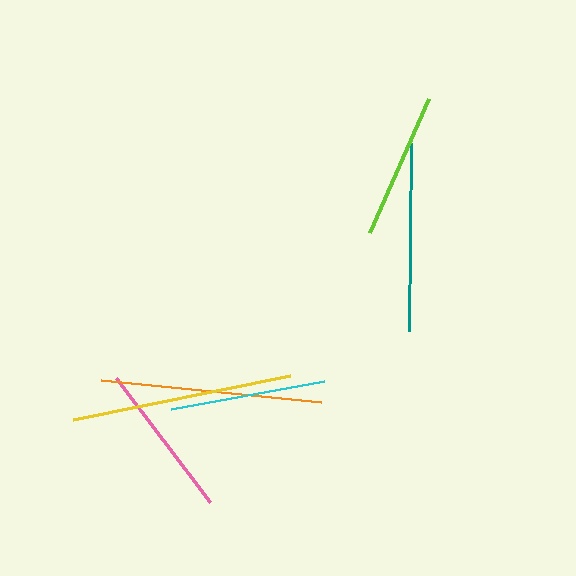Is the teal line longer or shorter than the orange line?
The orange line is longer than the teal line.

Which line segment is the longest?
The yellow line is the longest at approximately 222 pixels.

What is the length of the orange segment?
The orange segment is approximately 221 pixels long.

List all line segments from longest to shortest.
From longest to shortest: yellow, orange, teal, cyan, pink, lime.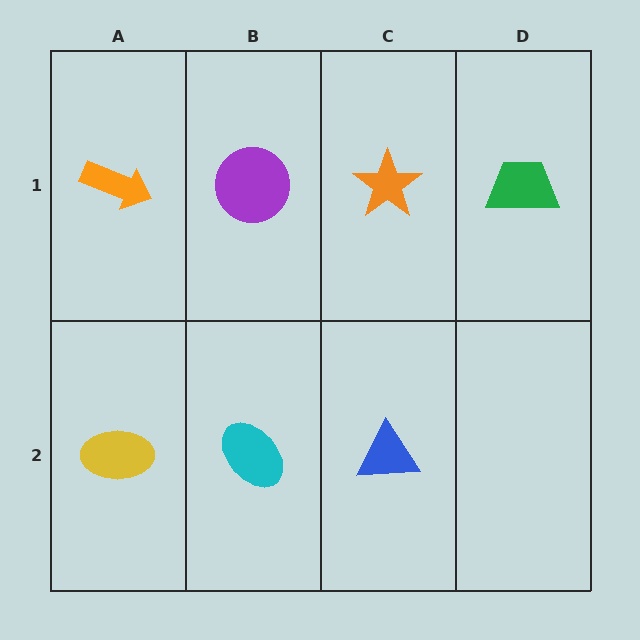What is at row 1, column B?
A purple circle.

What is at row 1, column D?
A green trapezoid.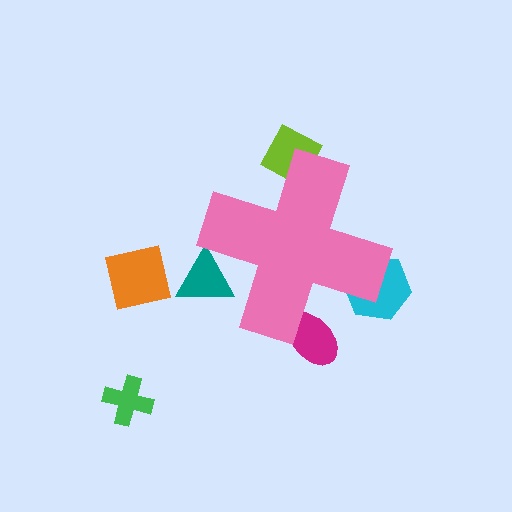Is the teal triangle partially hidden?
Yes, the teal triangle is partially hidden behind the pink cross.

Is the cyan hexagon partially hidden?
Yes, the cyan hexagon is partially hidden behind the pink cross.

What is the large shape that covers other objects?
A pink cross.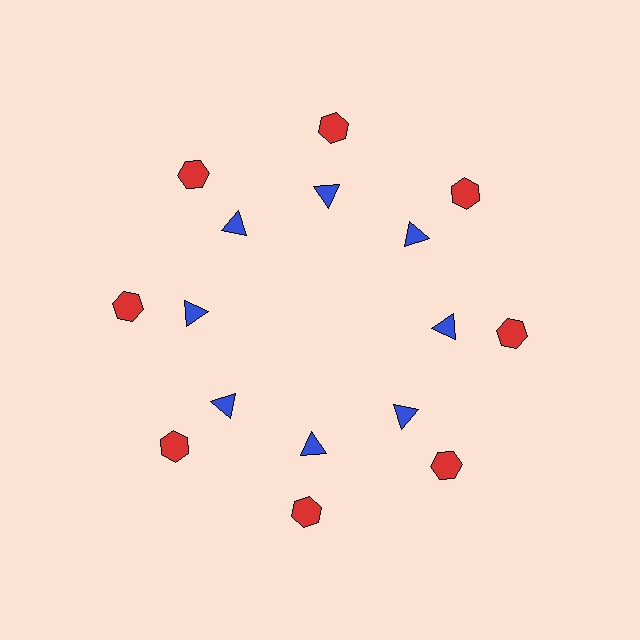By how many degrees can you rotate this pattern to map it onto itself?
The pattern maps onto itself every 45 degrees of rotation.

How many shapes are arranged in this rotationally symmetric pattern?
There are 16 shapes, arranged in 8 groups of 2.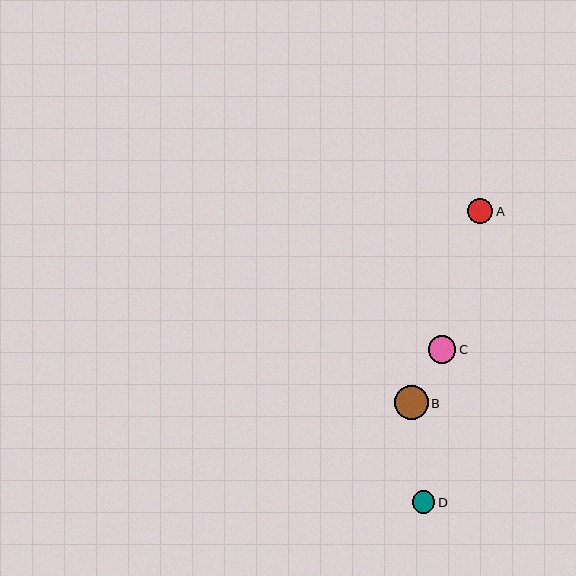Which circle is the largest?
Circle B is the largest with a size of approximately 34 pixels.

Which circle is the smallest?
Circle D is the smallest with a size of approximately 22 pixels.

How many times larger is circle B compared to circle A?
Circle B is approximately 1.4 times the size of circle A.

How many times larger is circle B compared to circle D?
Circle B is approximately 1.5 times the size of circle D.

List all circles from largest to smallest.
From largest to smallest: B, C, A, D.